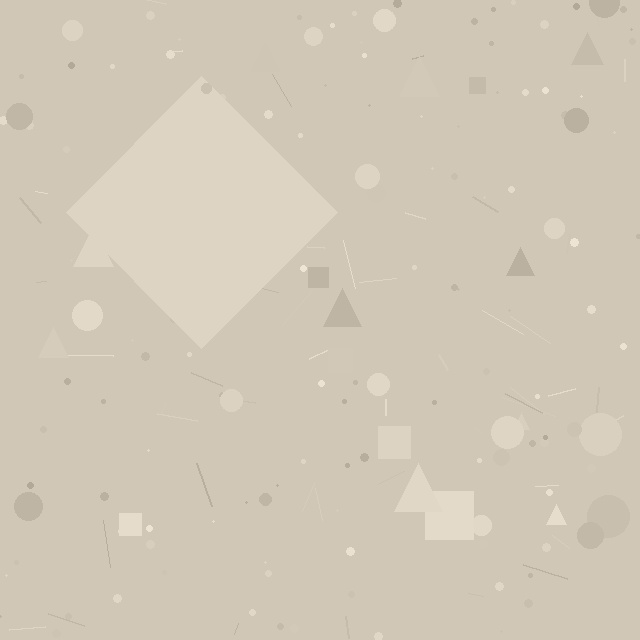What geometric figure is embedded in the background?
A diamond is embedded in the background.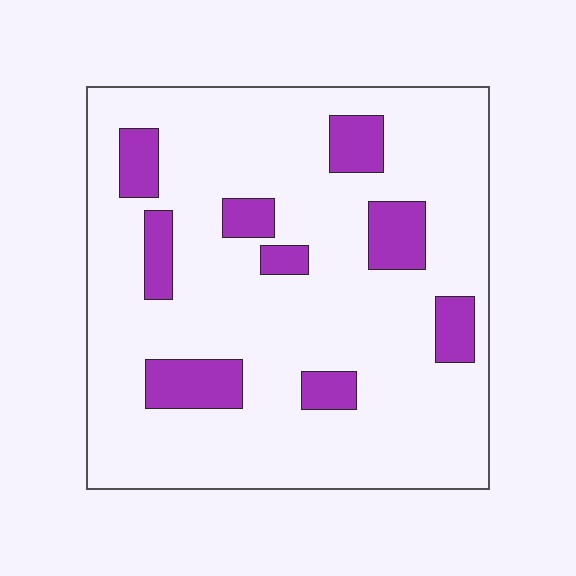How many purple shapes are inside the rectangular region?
9.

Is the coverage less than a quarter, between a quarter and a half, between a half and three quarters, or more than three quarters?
Less than a quarter.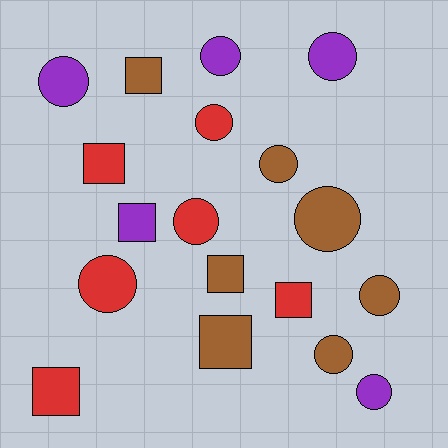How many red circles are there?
There are 3 red circles.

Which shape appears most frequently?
Circle, with 11 objects.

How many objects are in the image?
There are 18 objects.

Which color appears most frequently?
Brown, with 7 objects.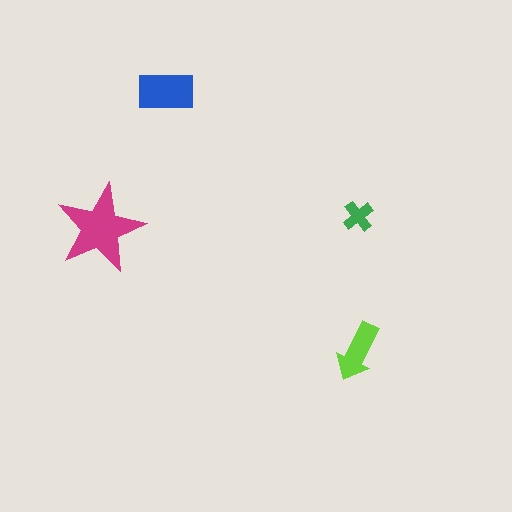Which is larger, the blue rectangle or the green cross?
The blue rectangle.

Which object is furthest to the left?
The magenta star is leftmost.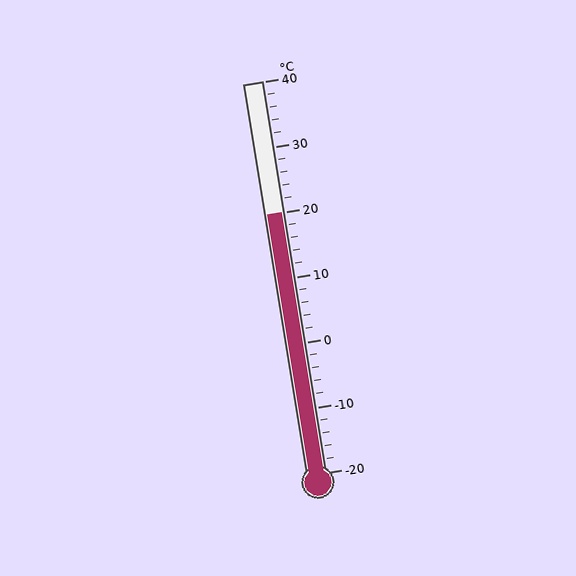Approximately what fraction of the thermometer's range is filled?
The thermometer is filled to approximately 65% of its range.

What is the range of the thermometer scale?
The thermometer scale ranges from -20°C to 40°C.